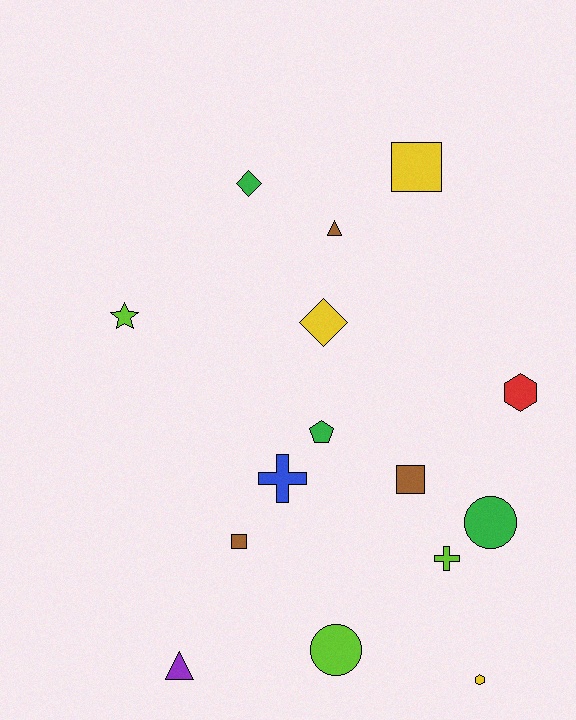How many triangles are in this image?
There are 2 triangles.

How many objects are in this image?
There are 15 objects.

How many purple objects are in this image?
There is 1 purple object.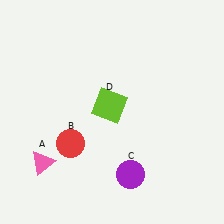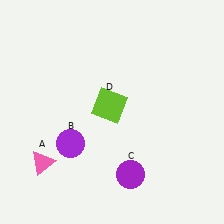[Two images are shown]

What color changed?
The circle (B) changed from red in Image 1 to purple in Image 2.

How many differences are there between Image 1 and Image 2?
There is 1 difference between the two images.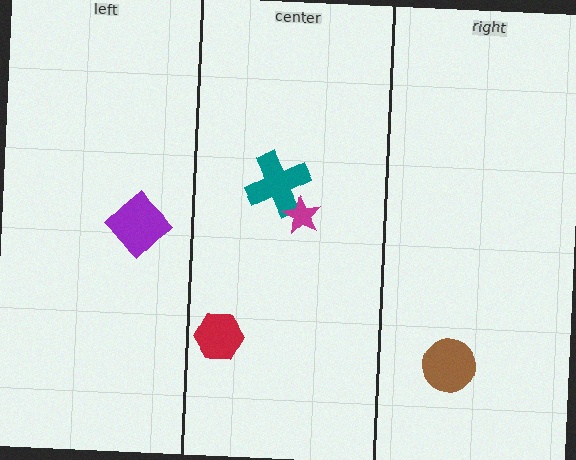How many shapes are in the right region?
1.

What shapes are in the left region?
The purple diamond.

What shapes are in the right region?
The brown circle.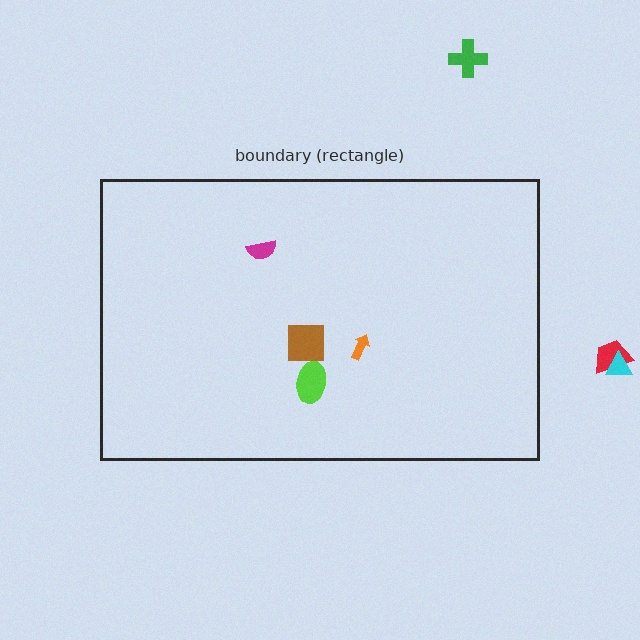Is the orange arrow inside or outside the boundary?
Inside.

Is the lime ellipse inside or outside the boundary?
Inside.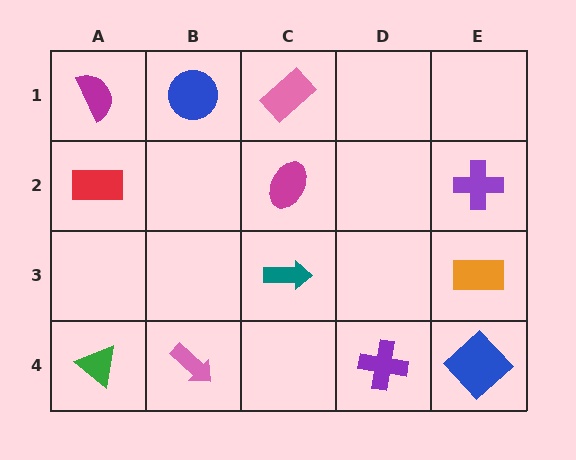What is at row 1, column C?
A pink rectangle.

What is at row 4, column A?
A green triangle.